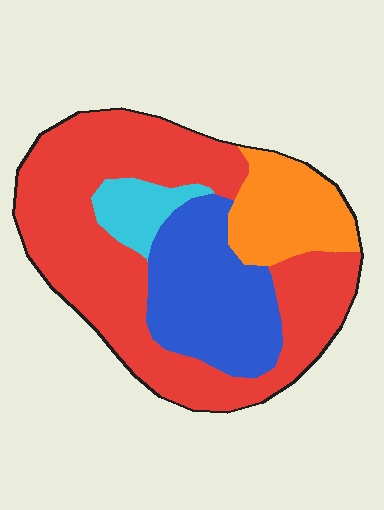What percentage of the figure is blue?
Blue takes up less than a quarter of the figure.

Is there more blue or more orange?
Blue.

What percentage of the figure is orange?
Orange covers around 15% of the figure.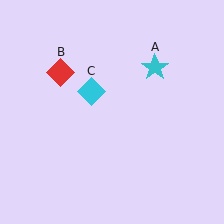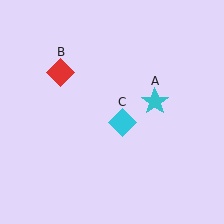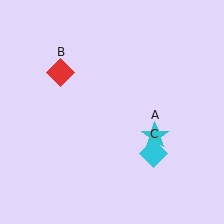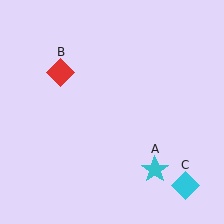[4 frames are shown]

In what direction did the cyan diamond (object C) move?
The cyan diamond (object C) moved down and to the right.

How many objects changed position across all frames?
2 objects changed position: cyan star (object A), cyan diamond (object C).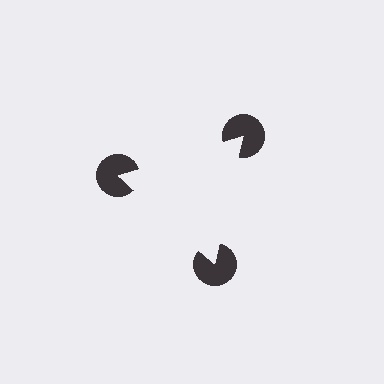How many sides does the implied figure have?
3 sides.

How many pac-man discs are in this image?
There are 3 — one at each vertex of the illusory triangle.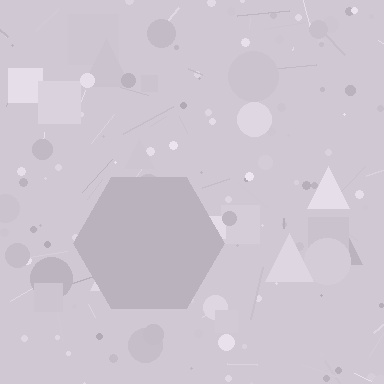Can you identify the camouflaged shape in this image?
The camouflaged shape is a hexagon.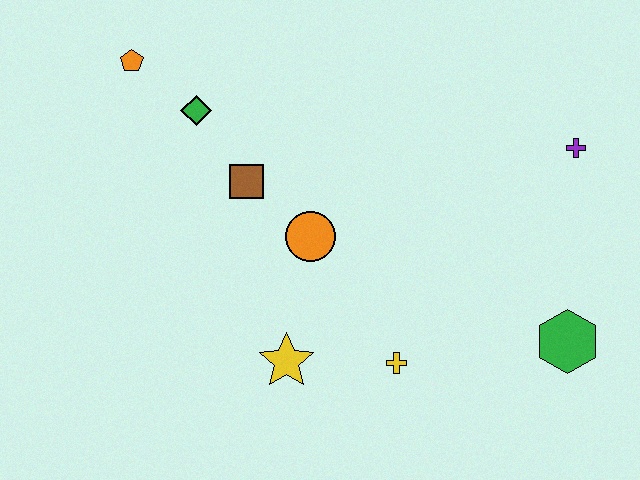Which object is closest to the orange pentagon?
The green diamond is closest to the orange pentagon.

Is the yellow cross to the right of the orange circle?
Yes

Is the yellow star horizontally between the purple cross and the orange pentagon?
Yes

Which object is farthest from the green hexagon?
The orange pentagon is farthest from the green hexagon.